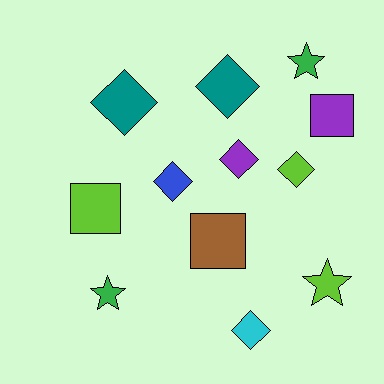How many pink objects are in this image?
There are no pink objects.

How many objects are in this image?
There are 12 objects.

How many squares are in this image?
There are 3 squares.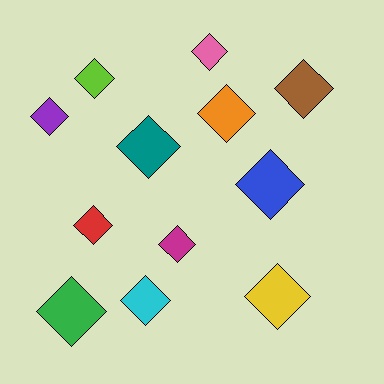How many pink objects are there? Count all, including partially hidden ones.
There is 1 pink object.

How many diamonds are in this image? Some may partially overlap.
There are 12 diamonds.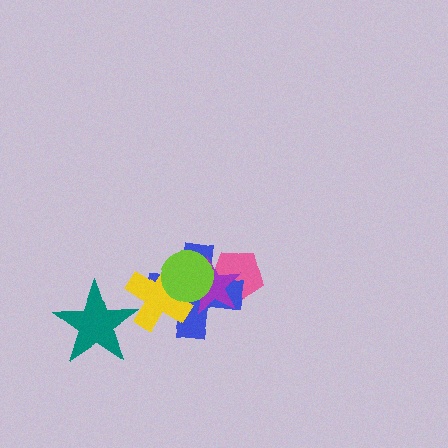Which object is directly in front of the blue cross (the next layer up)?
The purple star is directly in front of the blue cross.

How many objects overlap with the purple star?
4 objects overlap with the purple star.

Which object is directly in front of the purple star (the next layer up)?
The yellow cross is directly in front of the purple star.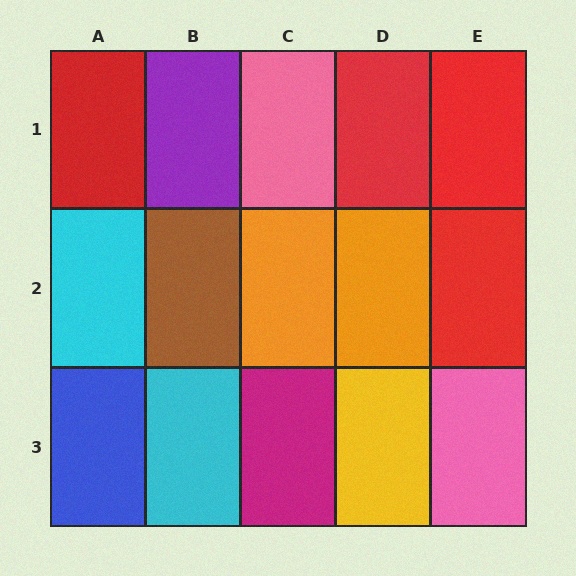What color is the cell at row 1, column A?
Red.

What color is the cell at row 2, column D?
Orange.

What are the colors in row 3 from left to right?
Blue, cyan, magenta, yellow, pink.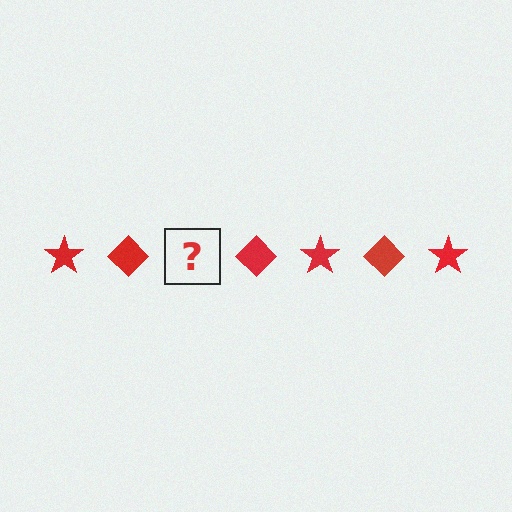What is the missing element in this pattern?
The missing element is a red star.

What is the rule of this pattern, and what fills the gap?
The rule is that the pattern cycles through star, diamond shapes in red. The gap should be filled with a red star.